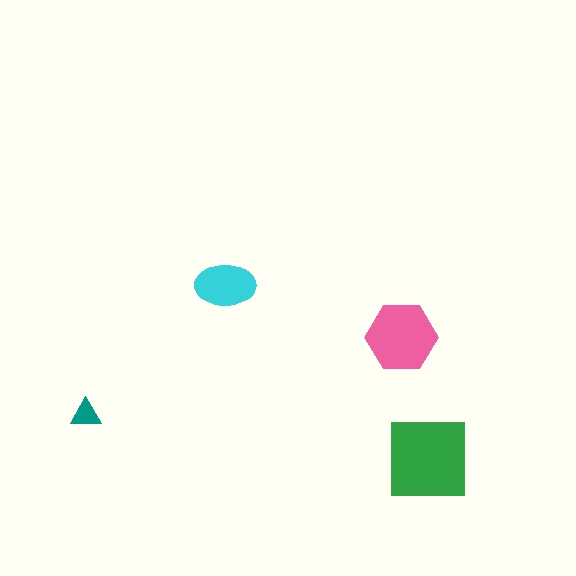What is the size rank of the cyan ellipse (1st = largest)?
3rd.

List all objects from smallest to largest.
The teal triangle, the cyan ellipse, the pink hexagon, the green square.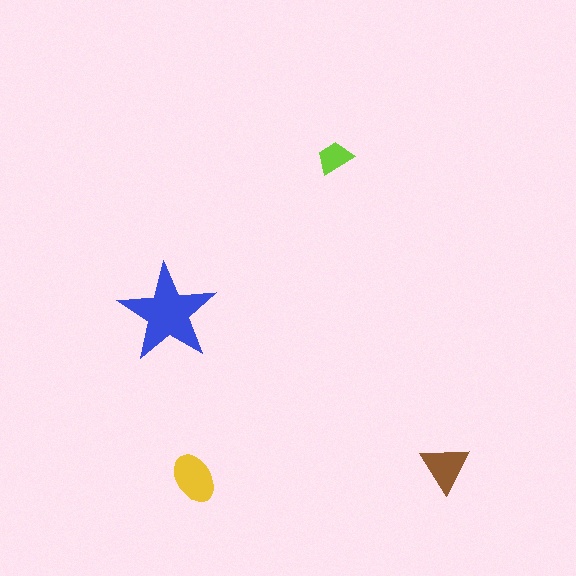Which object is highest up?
The lime trapezoid is topmost.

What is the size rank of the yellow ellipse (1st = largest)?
2nd.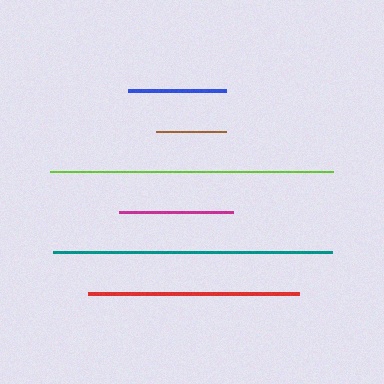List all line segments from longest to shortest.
From longest to shortest: lime, teal, red, magenta, blue, brown.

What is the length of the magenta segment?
The magenta segment is approximately 114 pixels long.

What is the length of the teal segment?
The teal segment is approximately 279 pixels long.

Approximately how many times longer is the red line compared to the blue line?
The red line is approximately 2.2 times the length of the blue line.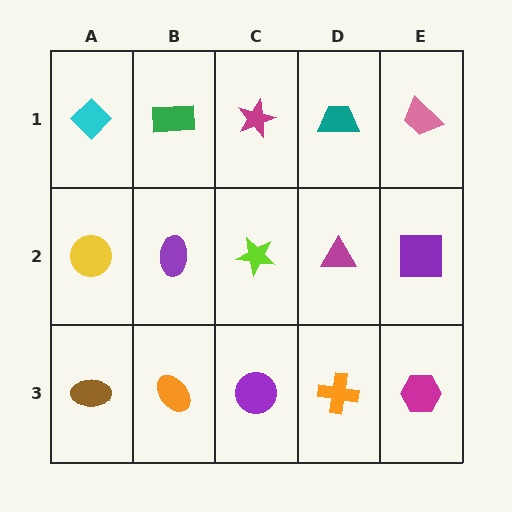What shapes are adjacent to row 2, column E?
A pink trapezoid (row 1, column E), a magenta hexagon (row 3, column E), a magenta triangle (row 2, column D).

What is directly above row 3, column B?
A purple ellipse.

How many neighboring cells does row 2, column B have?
4.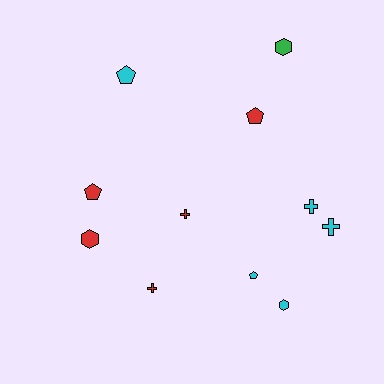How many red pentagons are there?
There are 2 red pentagons.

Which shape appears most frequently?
Pentagon, with 4 objects.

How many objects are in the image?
There are 11 objects.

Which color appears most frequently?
Cyan, with 5 objects.